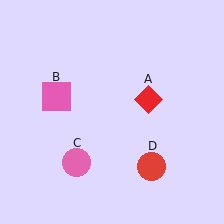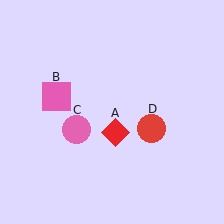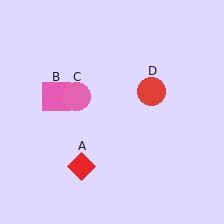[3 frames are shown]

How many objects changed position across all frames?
3 objects changed position: red diamond (object A), pink circle (object C), red circle (object D).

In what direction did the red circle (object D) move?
The red circle (object D) moved up.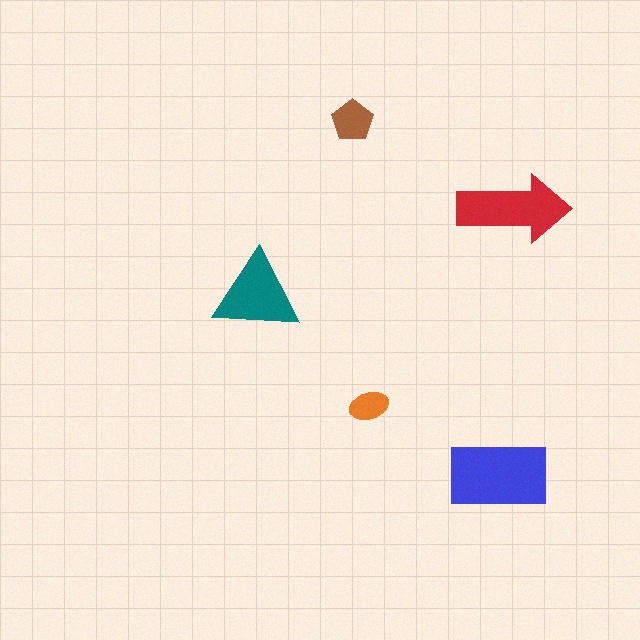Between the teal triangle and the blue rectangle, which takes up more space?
The blue rectangle.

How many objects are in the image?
There are 5 objects in the image.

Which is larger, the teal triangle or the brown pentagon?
The teal triangle.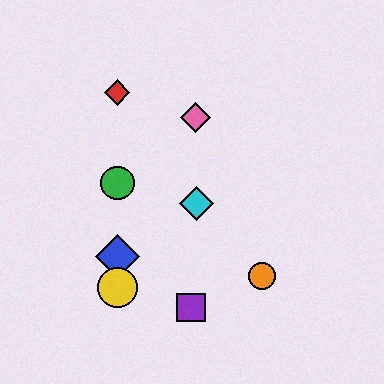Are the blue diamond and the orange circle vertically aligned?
No, the blue diamond is at x≈117 and the orange circle is at x≈262.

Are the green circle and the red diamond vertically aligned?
Yes, both are at x≈117.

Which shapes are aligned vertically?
The red diamond, the blue diamond, the green circle, the yellow circle are aligned vertically.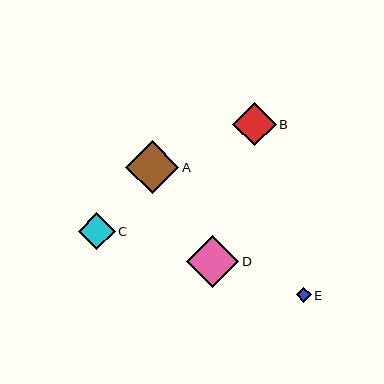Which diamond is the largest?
Diamond A is the largest with a size of approximately 53 pixels.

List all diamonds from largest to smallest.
From largest to smallest: A, D, B, C, E.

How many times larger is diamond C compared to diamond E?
Diamond C is approximately 2.4 times the size of diamond E.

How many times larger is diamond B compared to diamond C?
Diamond B is approximately 1.2 times the size of diamond C.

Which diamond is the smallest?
Diamond E is the smallest with a size of approximately 15 pixels.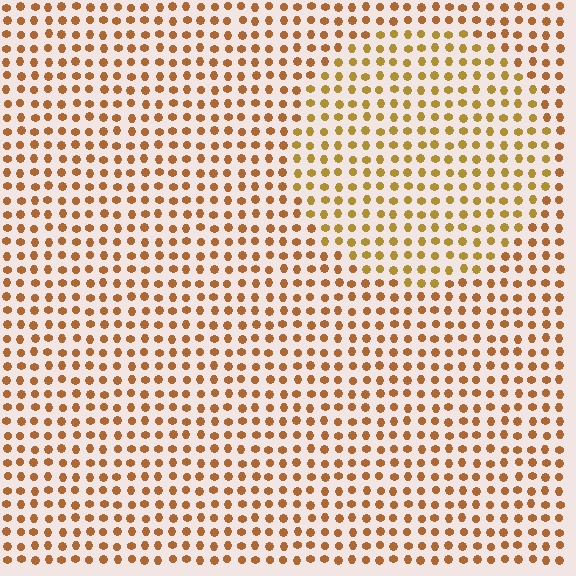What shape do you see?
I see a circle.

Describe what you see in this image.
The image is filled with small brown elements in a uniform arrangement. A circle-shaped region is visible where the elements are tinted to a slightly different hue, forming a subtle color boundary.